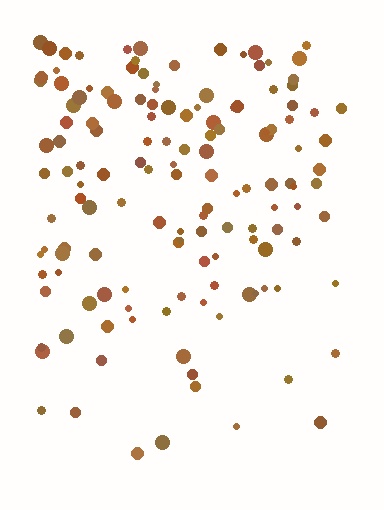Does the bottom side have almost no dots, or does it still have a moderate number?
Still a moderate number, just noticeably fewer than the top.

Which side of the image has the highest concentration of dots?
The top.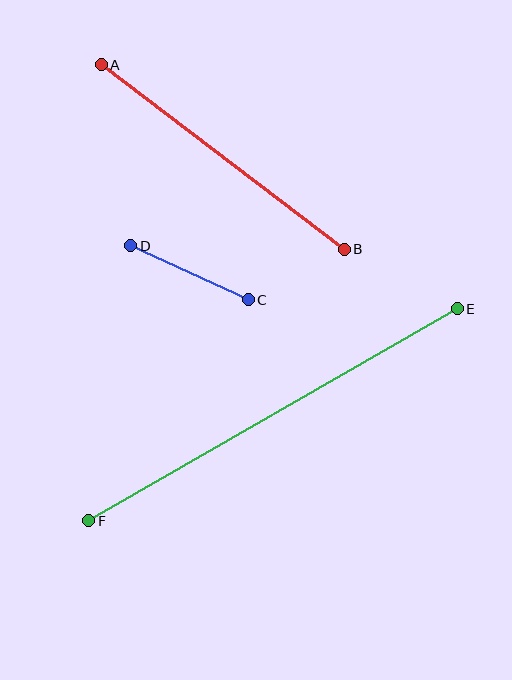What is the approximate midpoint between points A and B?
The midpoint is at approximately (223, 157) pixels.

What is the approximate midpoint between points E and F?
The midpoint is at approximately (273, 415) pixels.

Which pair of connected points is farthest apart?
Points E and F are farthest apart.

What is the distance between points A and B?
The distance is approximately 305 pixels.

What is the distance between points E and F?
The distance is approximately 425 pixels.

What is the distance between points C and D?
The distance is approximately 130 pixels.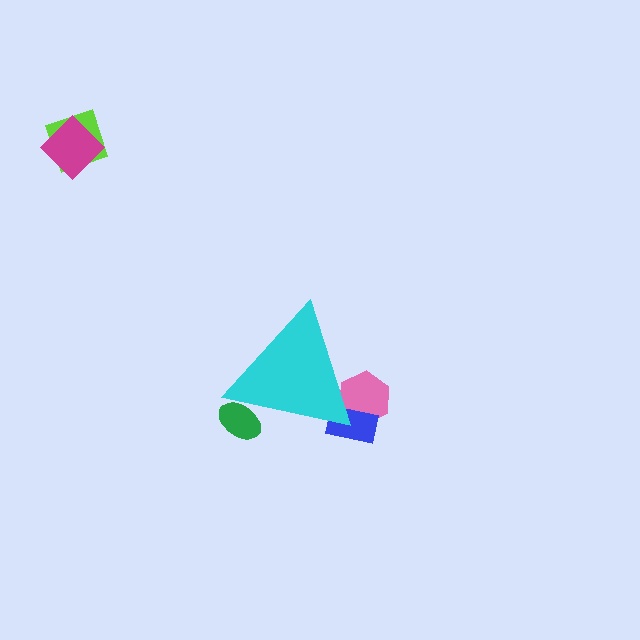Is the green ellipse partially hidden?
Yes, the green ellipse is partially hidden behind the cyan triangle.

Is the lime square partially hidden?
No, the lime square is fully visible.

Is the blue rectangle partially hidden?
Yes, the blue rectangle is partially hidden behind the cyan triangle.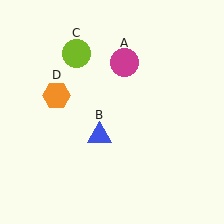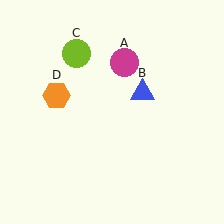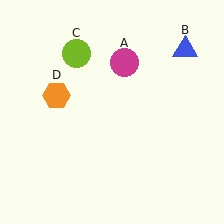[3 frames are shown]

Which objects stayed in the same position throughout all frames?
Magenta circle (object A) and lime circle (object C) and orange hexagon (object D) remained stationary.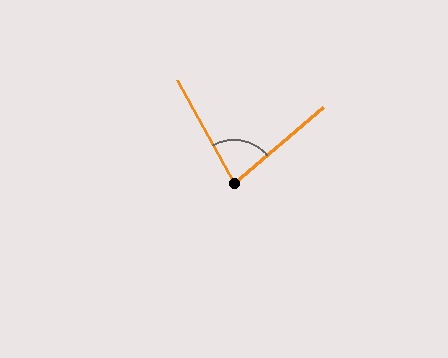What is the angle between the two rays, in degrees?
Approximately 78 degrees.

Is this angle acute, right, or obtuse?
It is acute.